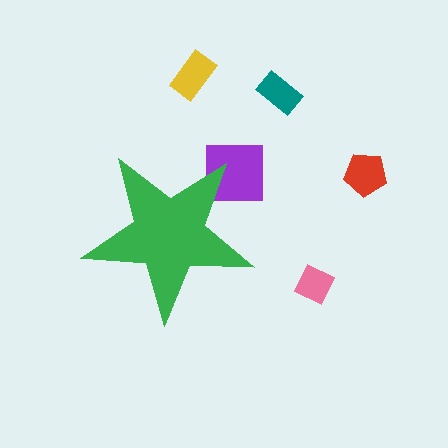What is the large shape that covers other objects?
A green star.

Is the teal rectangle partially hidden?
No, the teal rectangle is fully visible.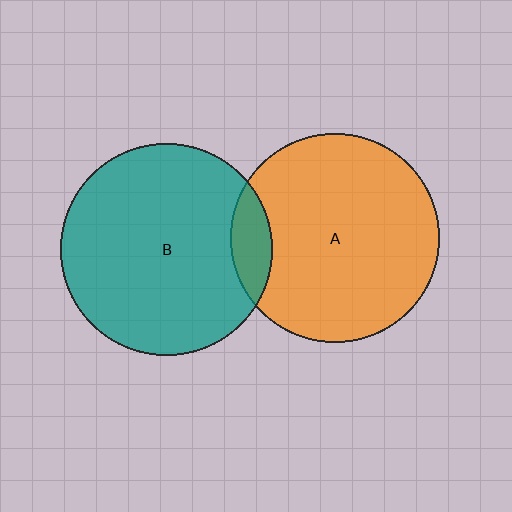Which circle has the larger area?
Circle B (teal).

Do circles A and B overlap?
Yes.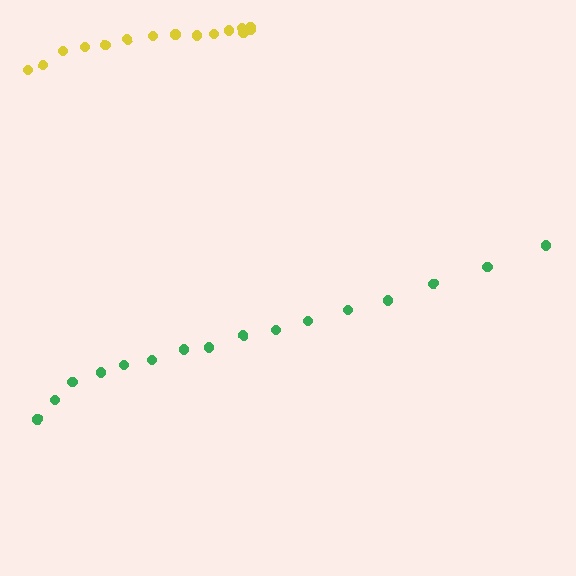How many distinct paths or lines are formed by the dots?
There are 2 distinct paths.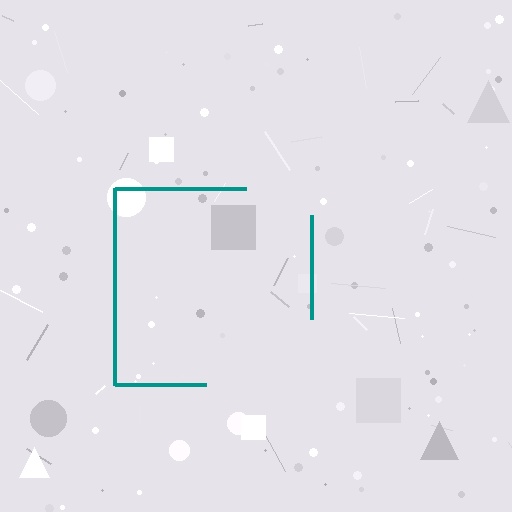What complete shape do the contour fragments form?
The contour fragments form a square.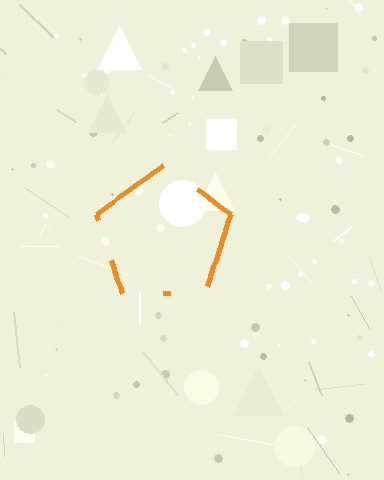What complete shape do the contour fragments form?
The contour fragments form a pentagon.